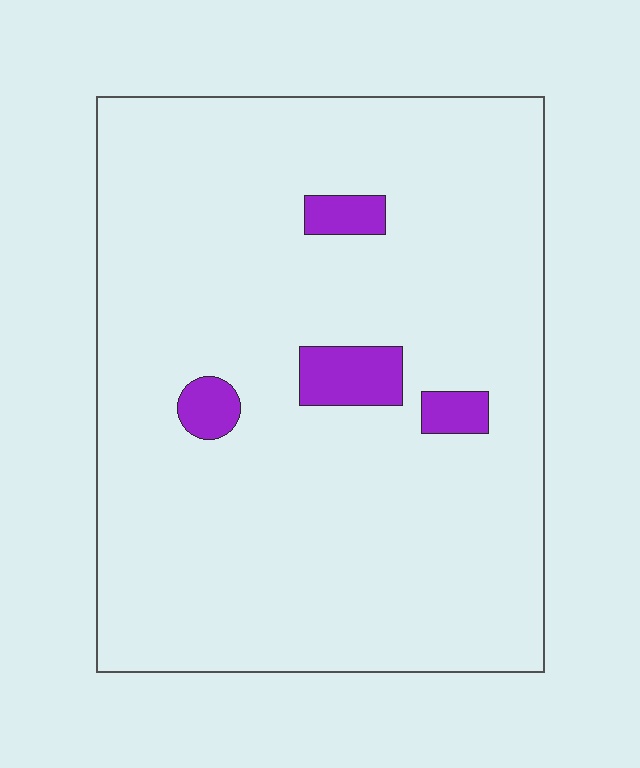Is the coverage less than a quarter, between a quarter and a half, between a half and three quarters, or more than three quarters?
Less than a quarter.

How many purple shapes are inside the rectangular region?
4.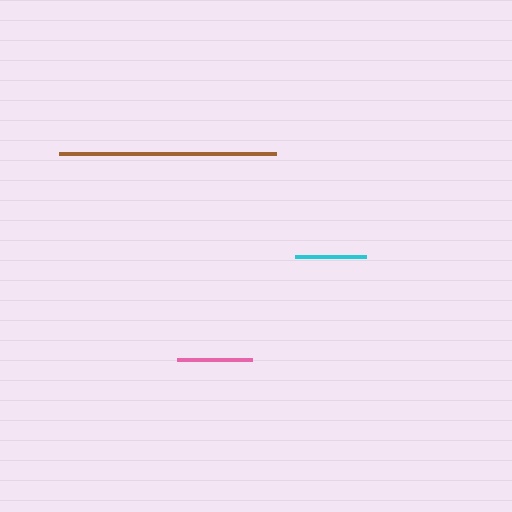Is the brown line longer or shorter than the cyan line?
The brown line is longer than the cyan line.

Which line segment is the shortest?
The cyan line is the shortest at approximately 72 pixels.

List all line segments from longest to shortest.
From longest to shortest: brown, pink, cyan.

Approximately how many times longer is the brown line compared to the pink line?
The brown line is approximately 2.9 times the length of the pink line.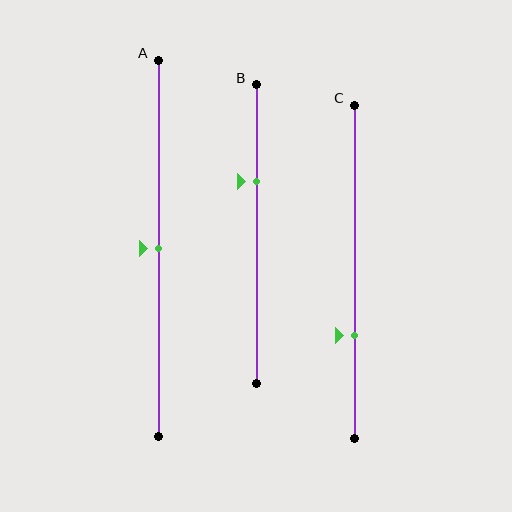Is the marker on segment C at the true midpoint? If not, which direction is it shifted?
No, the marker on segment C is shifted downward by about 19% of the segment length.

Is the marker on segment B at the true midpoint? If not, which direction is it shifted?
No, the marker on segment B is shifted upward by about 17% of the segment length.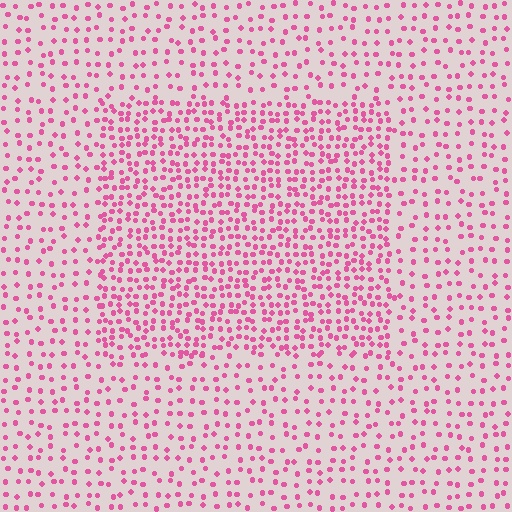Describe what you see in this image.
The image contains small pink elements arranged at two different densities. A rectangle-shaped region is visible where the elements are more densely packed than the surrounding area.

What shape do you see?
I see a rectangle.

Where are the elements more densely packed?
The elements are more densely packed inside the rectangle boundary.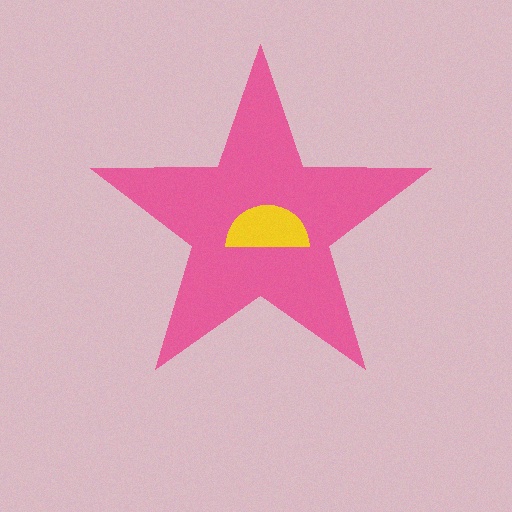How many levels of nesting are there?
2.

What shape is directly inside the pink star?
The yellow semicircle.